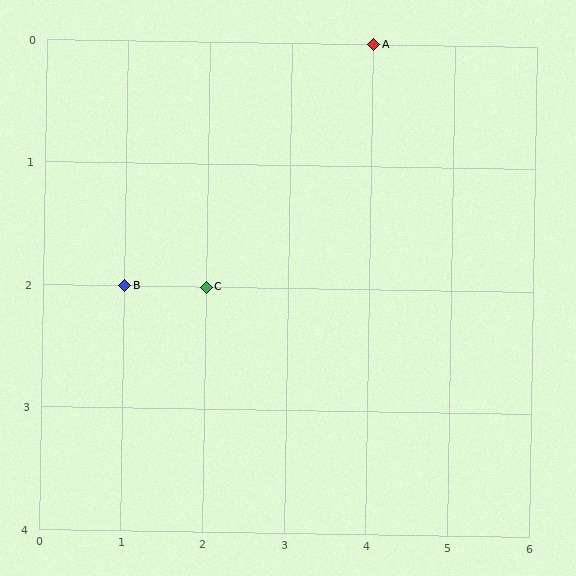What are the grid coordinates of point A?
Point A is at grid coordinates (4, 0).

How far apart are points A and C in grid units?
Points A and C are 2 columns and 2 rows apart (about 2.8 grid units diagonally).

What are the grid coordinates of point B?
Point B is at grid coordinates (1, 2).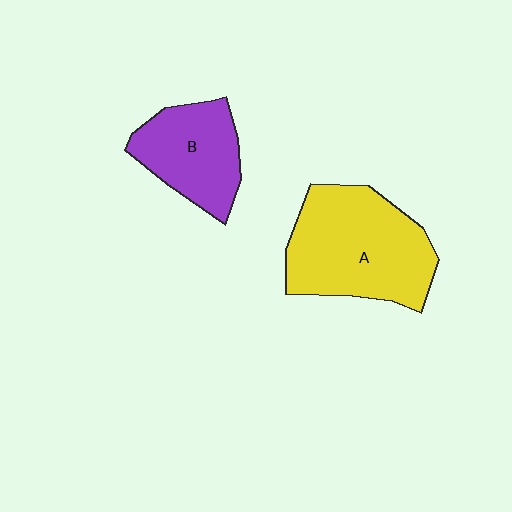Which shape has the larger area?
Shape A (yellow).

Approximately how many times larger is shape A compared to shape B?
Approximately 1.6 times.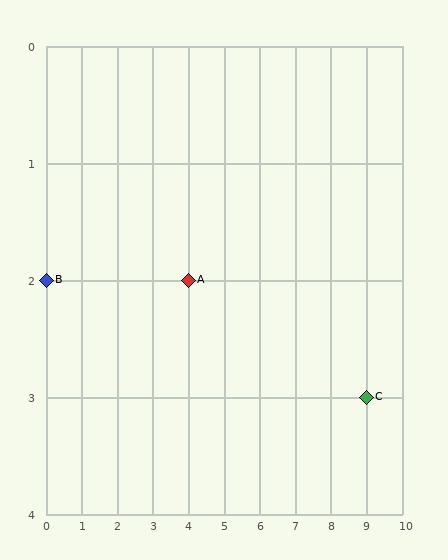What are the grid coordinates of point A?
Point A is at grid coordinates (4, 2).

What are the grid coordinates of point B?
Point B is at grid coordinates (0, 2).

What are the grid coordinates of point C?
Point C is at grid coordinates (9, 3).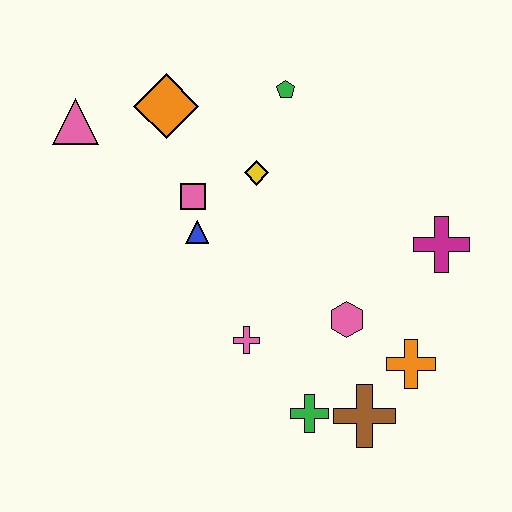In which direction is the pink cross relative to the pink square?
The pink cross is below the pink square.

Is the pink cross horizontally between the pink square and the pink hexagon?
Yes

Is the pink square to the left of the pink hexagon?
Yes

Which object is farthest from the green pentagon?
The brown cross is farthest from the green pentagon.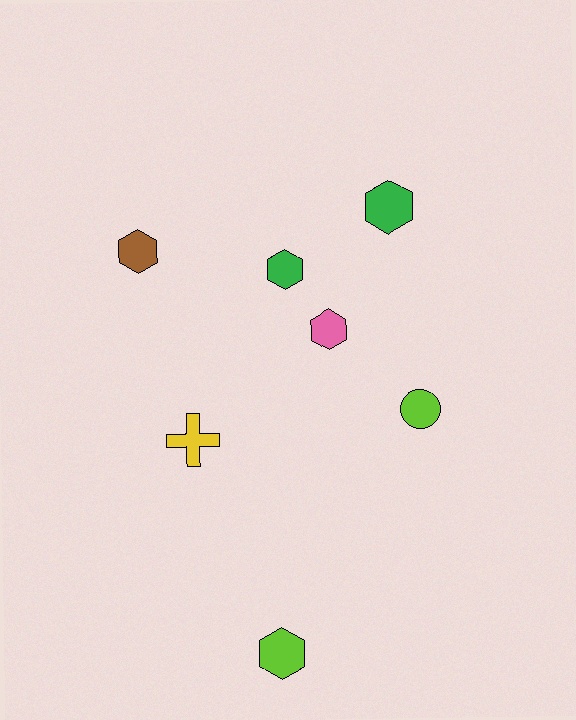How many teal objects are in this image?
There are no teal objects.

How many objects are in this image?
There are 7 objects.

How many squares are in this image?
There are no squares.